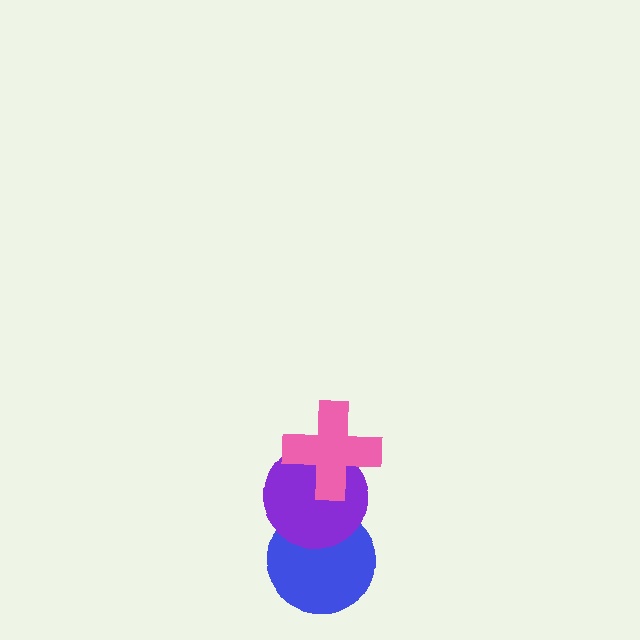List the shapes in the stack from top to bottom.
From top to bottom: the pink cross, the purple circle, the blue circle.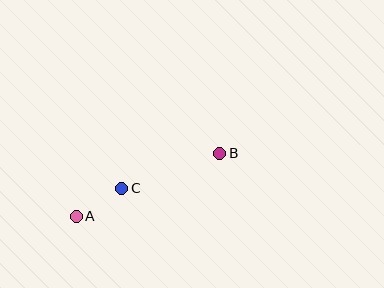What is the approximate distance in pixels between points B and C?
The distance between B and C is approximately 104 pixels.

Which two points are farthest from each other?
Points A and B are farthest from each other.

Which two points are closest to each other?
Points A and C are closest to each other.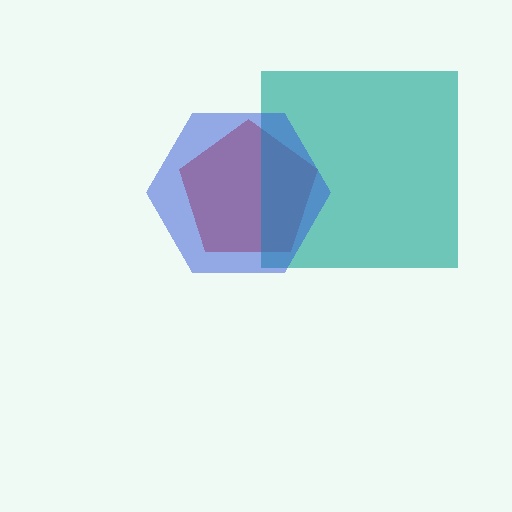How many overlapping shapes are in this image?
There are 3 overlapping shapes in the image.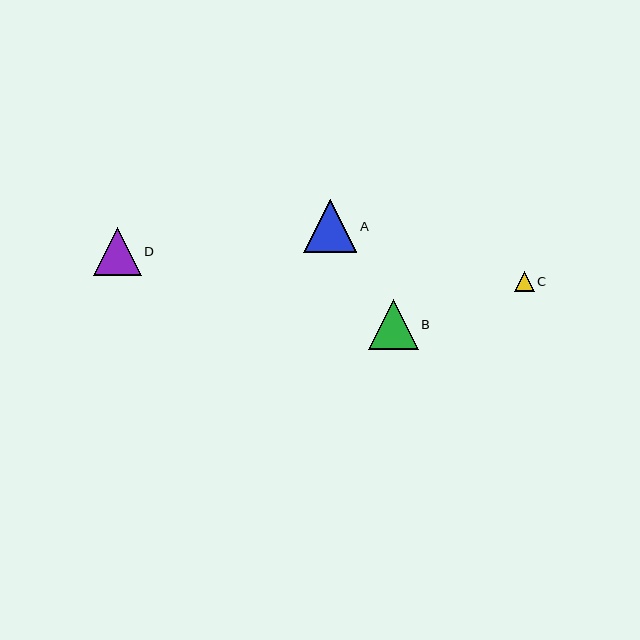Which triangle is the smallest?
Triangle C is the smallest with a size of approximately 20 pixels.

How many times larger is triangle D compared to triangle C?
Triangle D is approximately 2.4 times the size of triangle C.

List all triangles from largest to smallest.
From largest to smallest: A, B, D, C.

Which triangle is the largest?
Triangle A is the largest with a size of approximately 53 pixels.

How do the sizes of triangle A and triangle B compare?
Triangle A and triangle B are approximately the same size.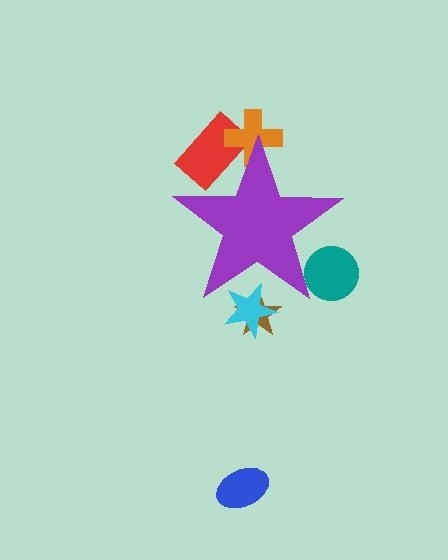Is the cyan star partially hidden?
Yes, the cyan star is partially hidden behind the purple star.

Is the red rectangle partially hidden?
Yes, the red rectangle is partially hidden behind the purple star.